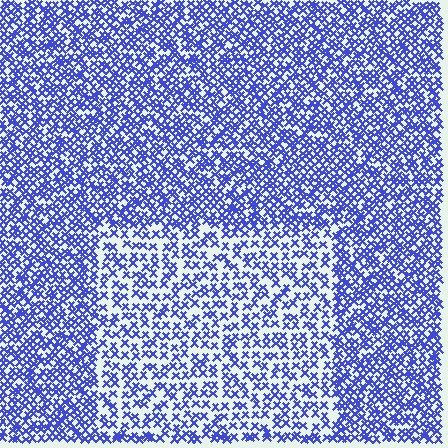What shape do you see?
I see a rectangle.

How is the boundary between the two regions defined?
The boundary is defined by a change in element density (approximately 1.8x ratio). All elements are the same color, size, and shape.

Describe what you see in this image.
The image contains small blue elements arranged at two different densities. A rectangle-shaped region is visible where the elements are less densely packed than the surrounding area.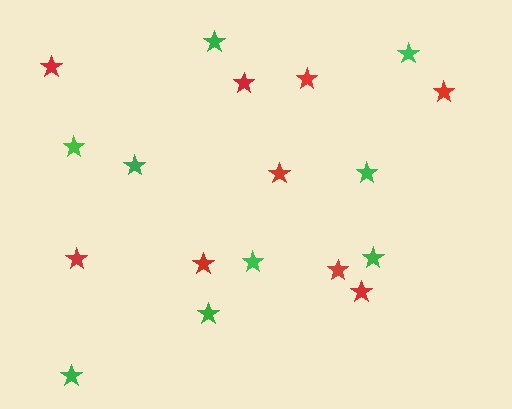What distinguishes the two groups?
There are 2 groups: one group of green stars (9) and one group of red stars (9).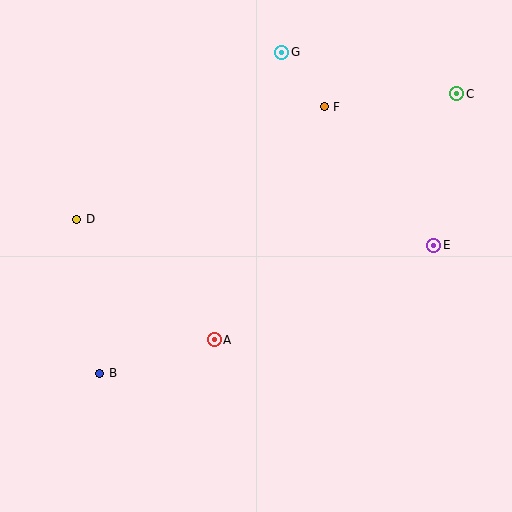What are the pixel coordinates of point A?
Point A is at (214, 340).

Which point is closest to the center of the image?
Point A at (214, 340) is closest to the center.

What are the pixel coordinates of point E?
Point E is at (434, 245).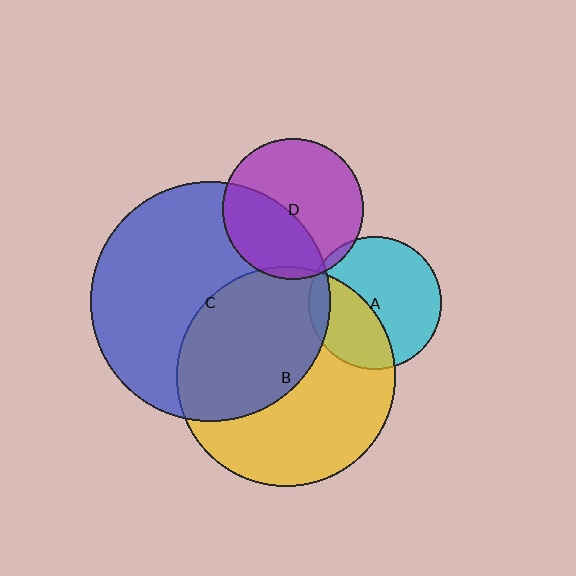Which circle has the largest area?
Circle C (blue).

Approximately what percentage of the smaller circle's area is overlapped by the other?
Approximately 5%.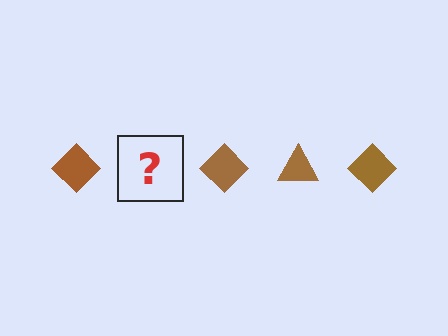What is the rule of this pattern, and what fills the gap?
The rule is that the pattern cycles through diamond, triangle shapes in brown. The gap should be filled with a brown triangle.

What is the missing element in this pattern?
The missing element is a brown triangle.